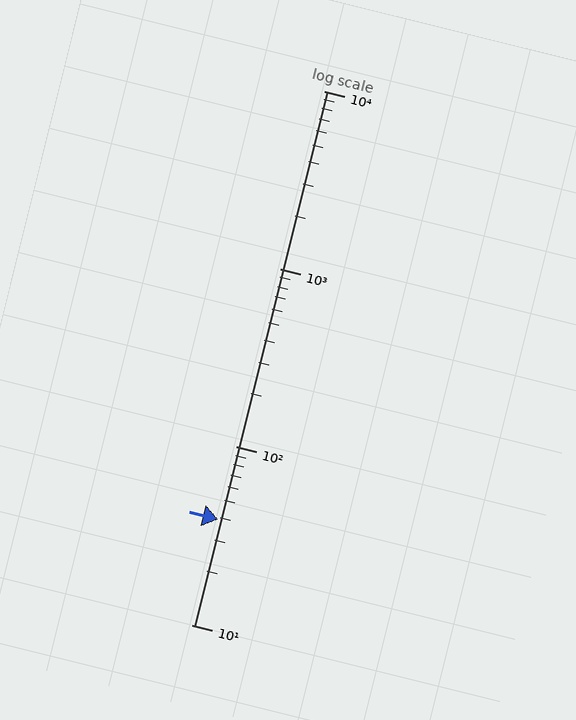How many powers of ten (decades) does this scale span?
The scale spans 3 decades, from 10 to 10000.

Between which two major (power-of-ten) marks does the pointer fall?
The pointer is between 10 and 100.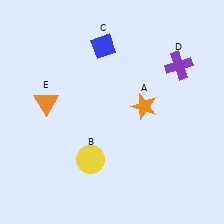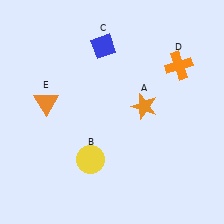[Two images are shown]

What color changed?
The cross (D) changed from purple in Image 1 to orange in Image 2.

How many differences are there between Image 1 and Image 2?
There is 1 difference between the two images.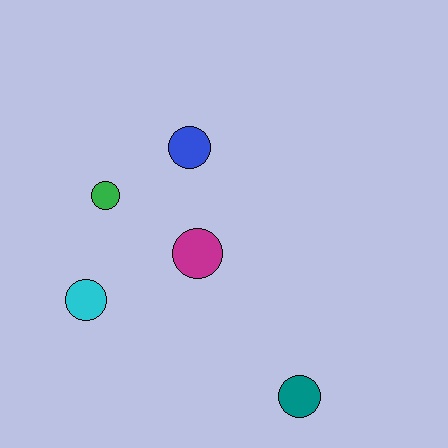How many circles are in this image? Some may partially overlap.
There are 5 circles.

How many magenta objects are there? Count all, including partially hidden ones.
There is 1 magenta object.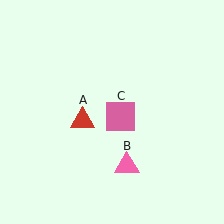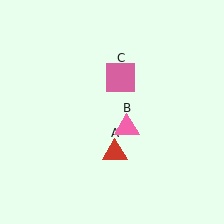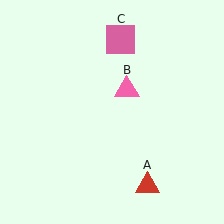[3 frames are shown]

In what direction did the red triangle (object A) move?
The red triangle (object A) moved down and to the right.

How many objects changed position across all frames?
3 objects changed position: red triangle (object A), pink triangle (object B), pink square (object C).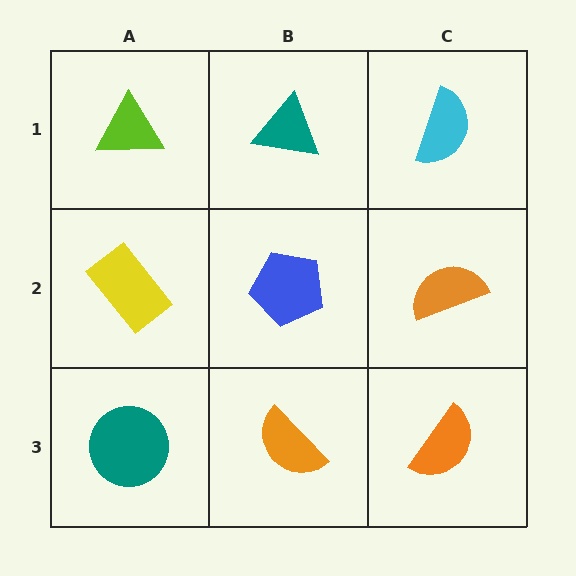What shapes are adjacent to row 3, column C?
An orange semicircle (row 2, column C), an orange semicircle (row 3, column B).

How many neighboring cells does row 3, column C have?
2.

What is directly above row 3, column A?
A yellow rectangle.